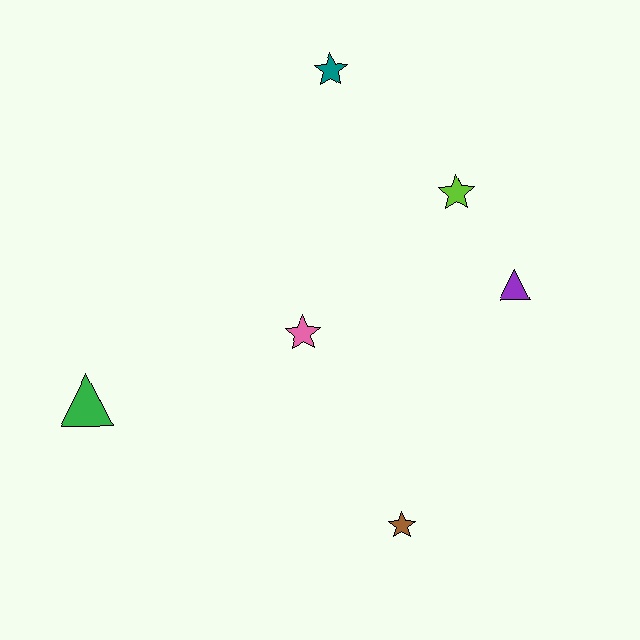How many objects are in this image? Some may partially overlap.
There are 6 objects.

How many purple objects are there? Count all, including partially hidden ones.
There is 1 purple object.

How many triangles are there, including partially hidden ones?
There are 2 triangles.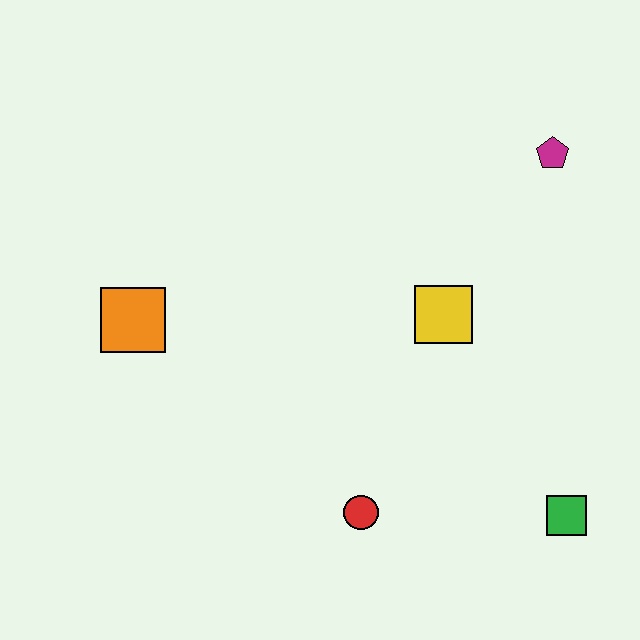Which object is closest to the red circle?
The green square is closest to the red circle.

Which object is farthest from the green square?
The orange square is farthest from the green square.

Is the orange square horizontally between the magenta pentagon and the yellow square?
No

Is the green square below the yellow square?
Yes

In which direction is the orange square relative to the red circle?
The orange square is to the left of the red circle.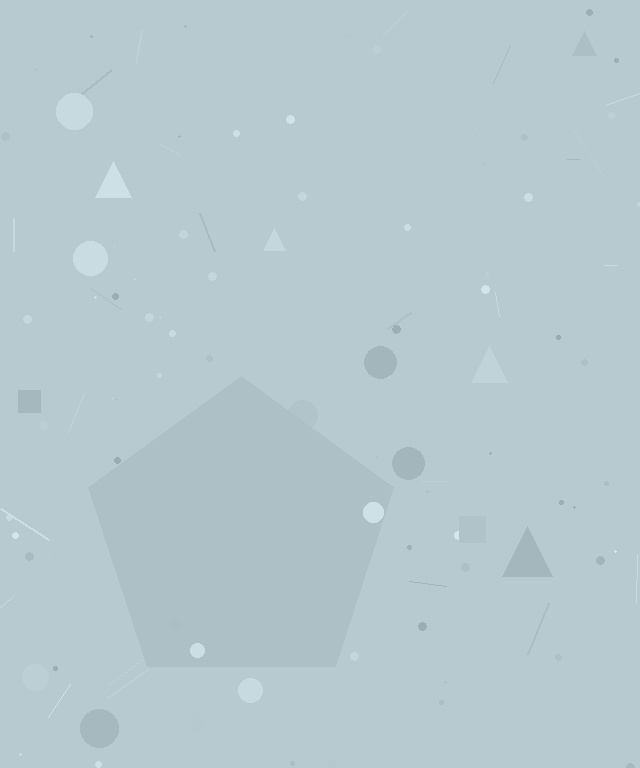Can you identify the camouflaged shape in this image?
The camouflaged shape is a pentagon.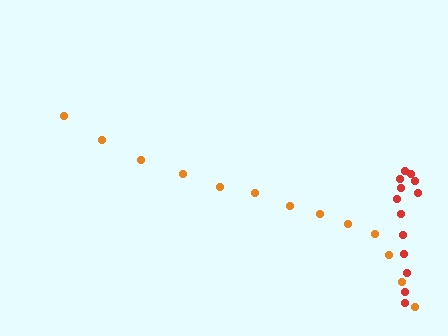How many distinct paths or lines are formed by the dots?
There are 2 distinct paths.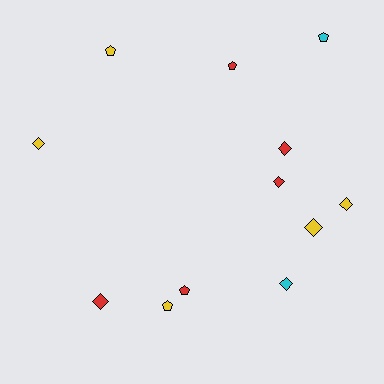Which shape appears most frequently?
Diamond, with 7 objects.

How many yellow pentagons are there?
There are 2 yellow pentagons.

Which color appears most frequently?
Red, with 5 objects.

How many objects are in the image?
There are 12 objects.